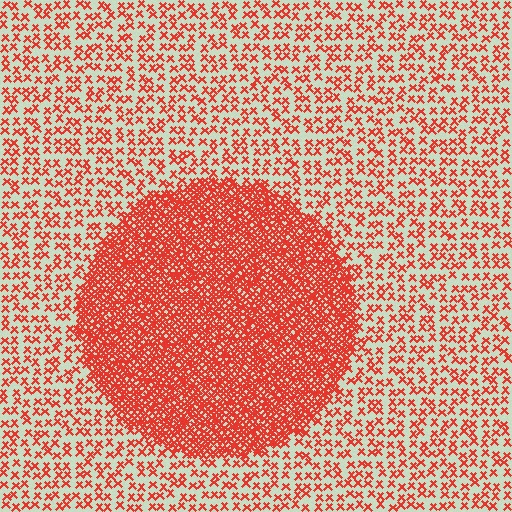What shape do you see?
I see a circle.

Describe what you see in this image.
The image contains small red elements arranged at two different densities. A circle-shaped region is visible where the elements are more densely packed than the surrounding area.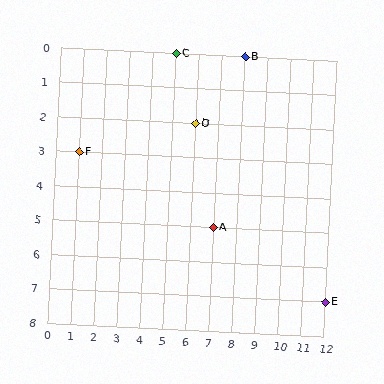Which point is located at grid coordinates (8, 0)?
Point B is at (8, 0).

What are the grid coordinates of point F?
Point F is at grid coordinates (1, 3).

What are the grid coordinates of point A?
Point A is at grid coordinates (7, 5).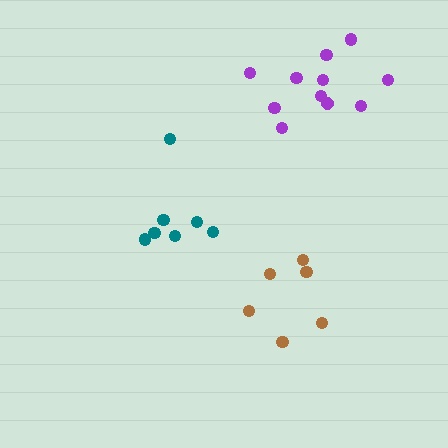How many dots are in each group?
Group 1: 7 dots, Group 2: 6 dots, Group 3: 11 dots (24 total).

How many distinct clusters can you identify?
There are 3 distinct clusters.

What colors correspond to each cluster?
The clusters are colored: teal, brown, purple.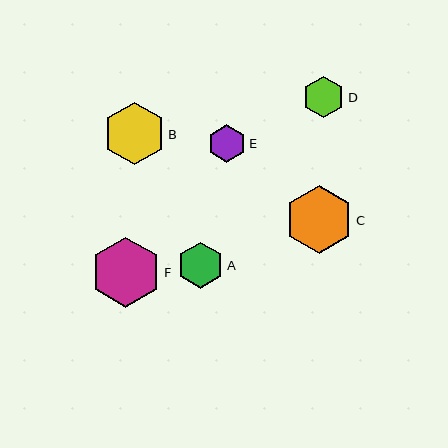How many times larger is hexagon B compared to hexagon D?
Hexagon B is approximately 1.5 times the size of hexagon D.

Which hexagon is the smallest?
Hexagon E is the smallest with a size of approximately 37 pixels.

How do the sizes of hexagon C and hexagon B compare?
Hexagon C and hexagon B are approximately the same size.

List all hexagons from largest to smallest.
From largest to smallest: F, C, B, A, D, E.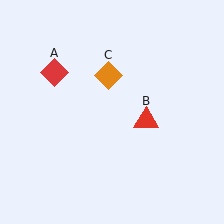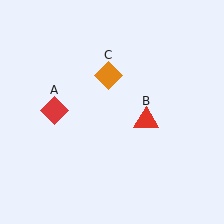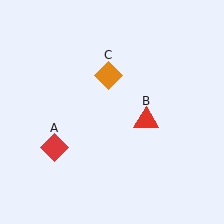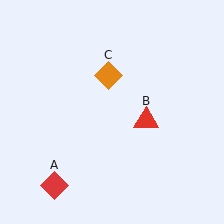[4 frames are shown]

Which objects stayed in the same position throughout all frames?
Red triangle (object B) and orange diamond (object C) remained stationary.